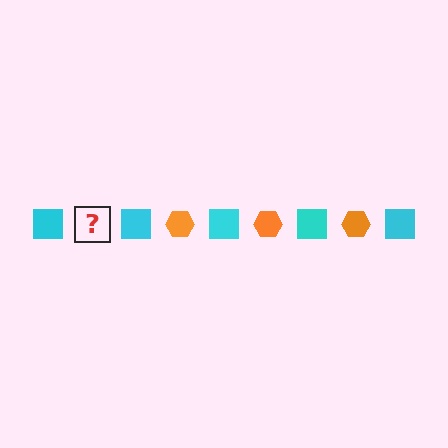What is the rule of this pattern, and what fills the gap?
The rule is that the pattern alternates between cyan square and orange hexagon. The gap should be filled with an orange hexagon.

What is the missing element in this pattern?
The missing element is an orange hexagon.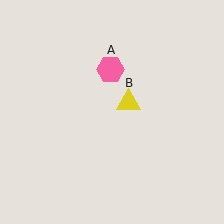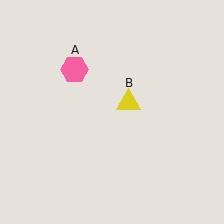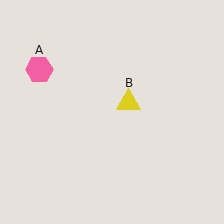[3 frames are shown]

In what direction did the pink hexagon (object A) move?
The pink hexagon (object A) moved left.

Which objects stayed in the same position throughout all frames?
Yellow triangle (object B) remained stationary.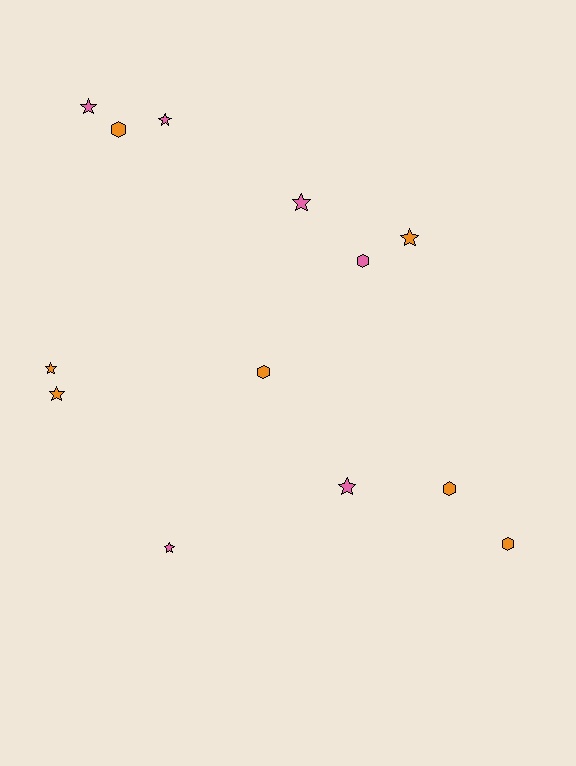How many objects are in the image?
There are 13 objects.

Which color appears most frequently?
Orange, with 7 objects.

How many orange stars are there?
There are 3 orange stars.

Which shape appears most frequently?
Star, with 8 objects.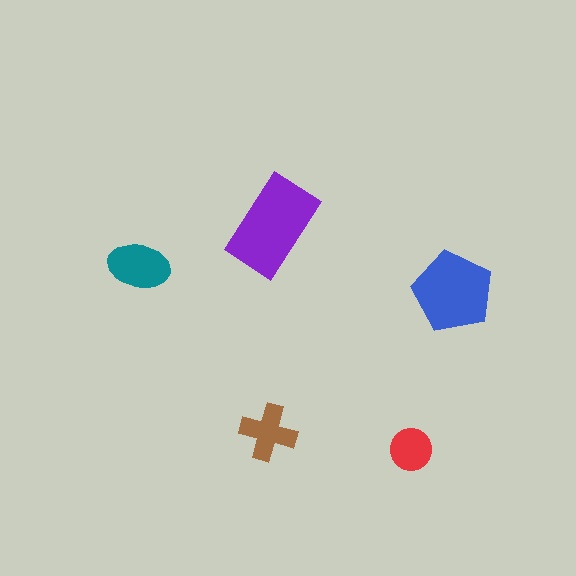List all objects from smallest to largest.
The red circle, the brown cross, the teal ellipse, the blue pentagon, the purple rectangle.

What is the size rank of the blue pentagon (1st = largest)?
2nd.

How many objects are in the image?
There are 5 objects in the image.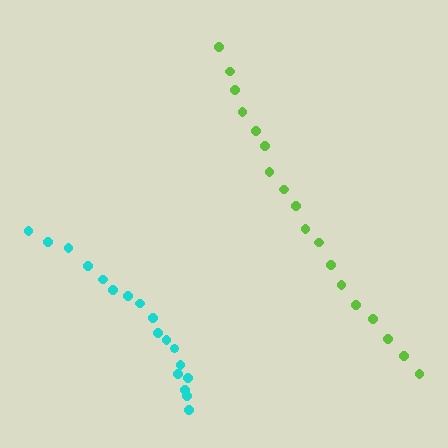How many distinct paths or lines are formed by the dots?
There are 2 distinct paths.